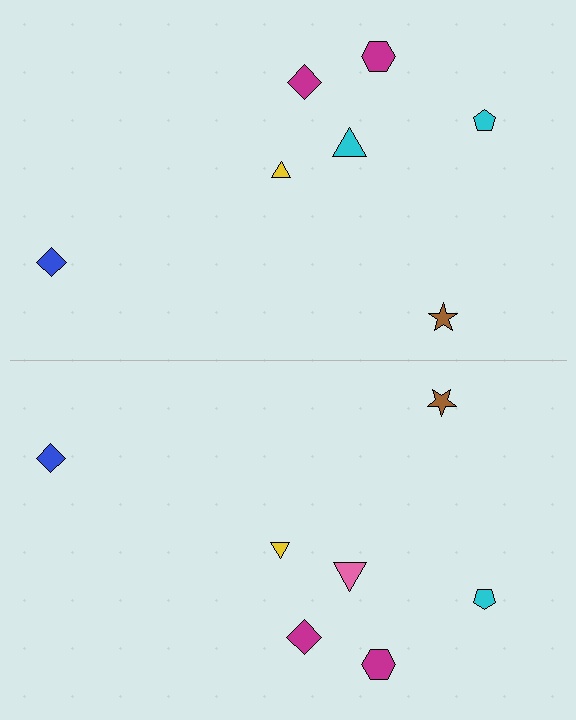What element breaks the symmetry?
The pink triangle on the bottom side breaks the symmetry — its mirror counterpart is cyan.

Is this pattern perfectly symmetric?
No, the pattern is not perfectly symmetric. The pink triangle on the bottom side breaks the symmetry — its mirror counterpart is cyan.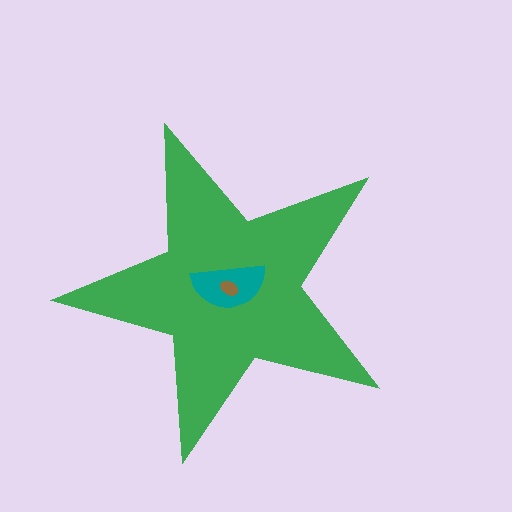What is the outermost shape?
The green star.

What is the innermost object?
The brown ellipse.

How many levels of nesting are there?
3.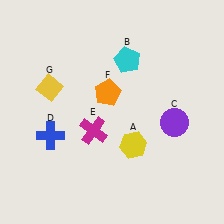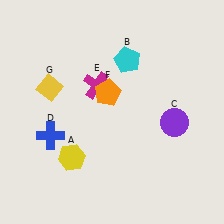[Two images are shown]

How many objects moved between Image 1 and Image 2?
2 objects moved between the two images.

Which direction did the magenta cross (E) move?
The magenta cross (E) moved up.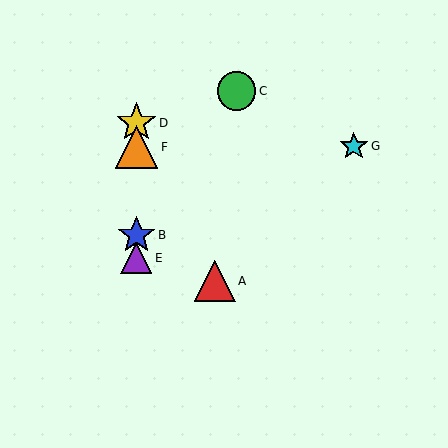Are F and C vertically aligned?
No, F is at x≈136 and C is at x≈237.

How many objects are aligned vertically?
4 objects (B, D, E, F) are aligned vertically.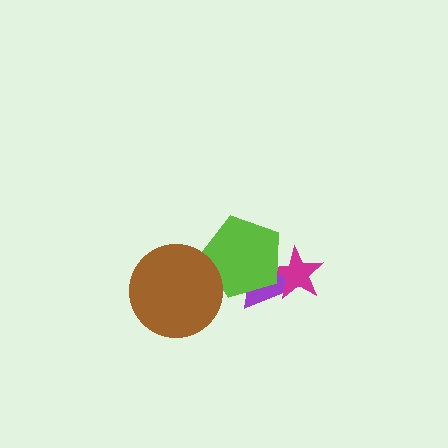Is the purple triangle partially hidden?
Yes, it is partially covered by another shape.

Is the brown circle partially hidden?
No, no other shape covers it.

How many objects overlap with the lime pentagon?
3 objects overlap with the lime pentagon.